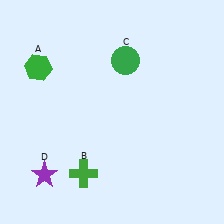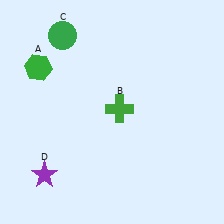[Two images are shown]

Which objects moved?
The objects that moved are: the green cross (B), the green circle (C).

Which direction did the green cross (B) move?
The green cross (B) moved up.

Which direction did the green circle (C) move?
The green circle (C) moved left.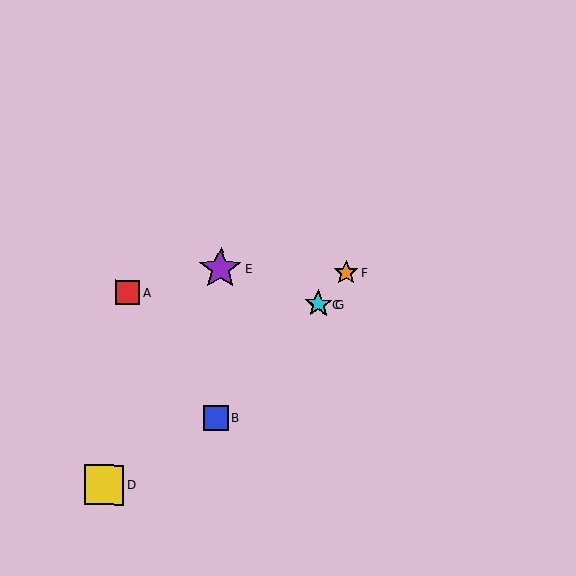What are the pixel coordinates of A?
Object A is at (128, 293).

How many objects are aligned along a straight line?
4 objects (B, C, F, G) are aligned along a straight line.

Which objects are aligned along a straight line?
Objects B, C, F, G are aligned along a straight line.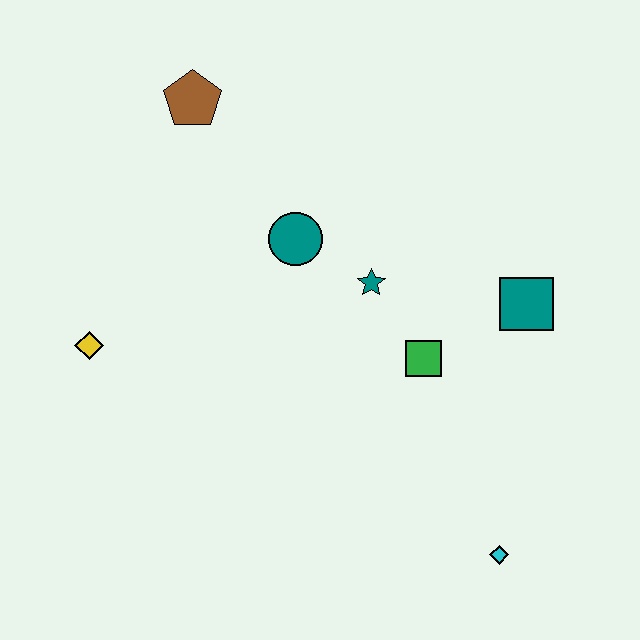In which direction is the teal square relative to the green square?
The teal square is to the right of the green square.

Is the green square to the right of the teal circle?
Yes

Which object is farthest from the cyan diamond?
The brown pentagon is farthest from the cyan diamond.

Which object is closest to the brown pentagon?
The teal circle is closest to the brown pentagon.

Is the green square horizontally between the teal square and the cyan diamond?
No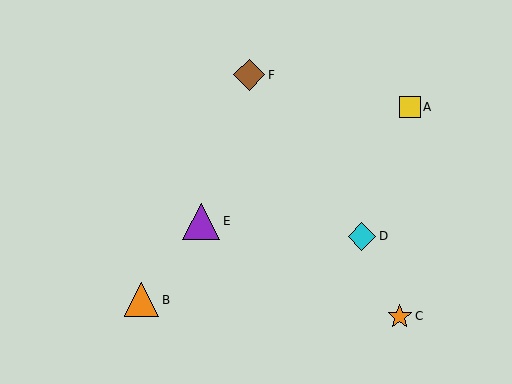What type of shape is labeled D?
Shape D is a cyan diamond.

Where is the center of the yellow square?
The center of the yellow square is at (410, 107).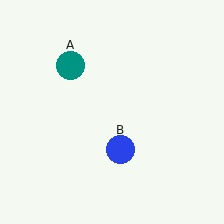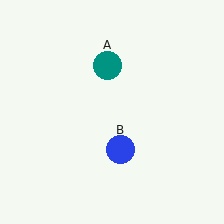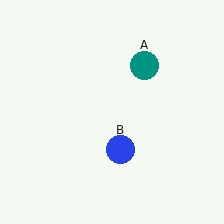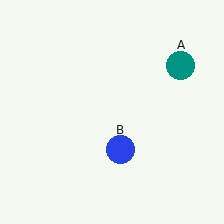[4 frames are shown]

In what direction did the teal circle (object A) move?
The teal circle (object A) moved right.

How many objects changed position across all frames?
1 object changed position: teal circle (object A).